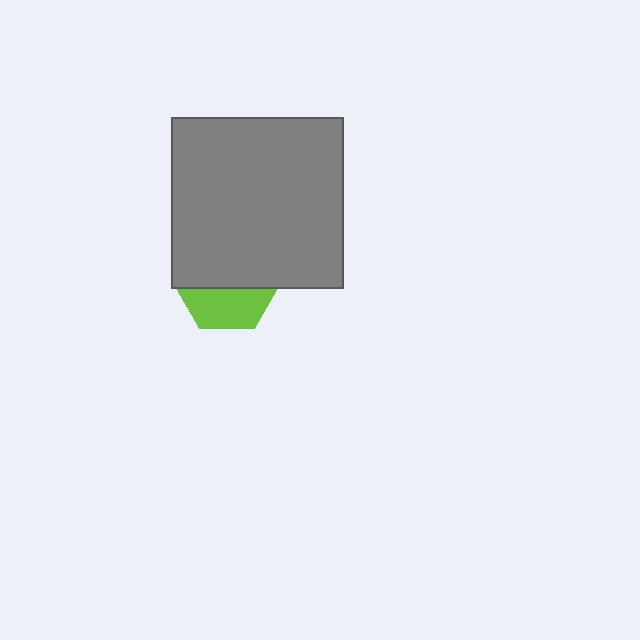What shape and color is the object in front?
The object in front is a gray square.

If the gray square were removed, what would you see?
You would see the complete lime hexagon.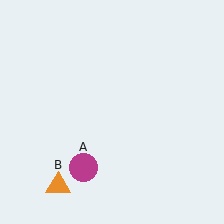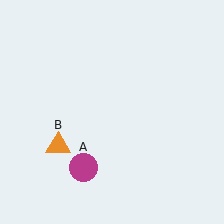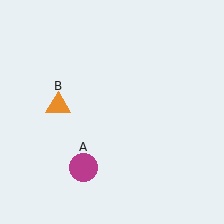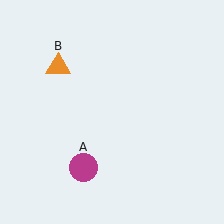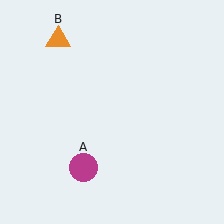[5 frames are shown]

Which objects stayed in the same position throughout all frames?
Magenta circle (object A) remained stationary.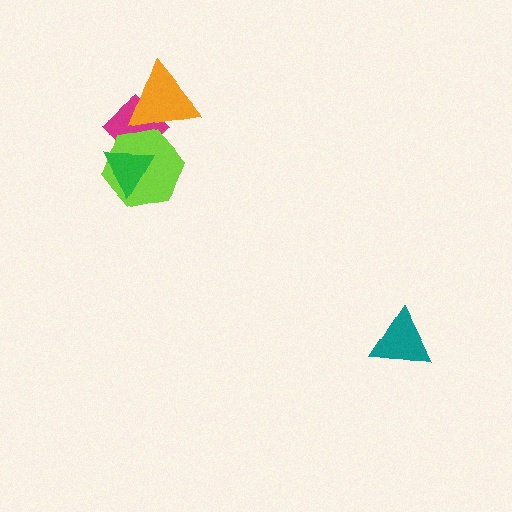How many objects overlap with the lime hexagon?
3 objects overlap with the lime hexagon.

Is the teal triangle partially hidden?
No, no other shape covers it.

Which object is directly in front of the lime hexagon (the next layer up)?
The orange triangle is directly in front of the lime hexagon.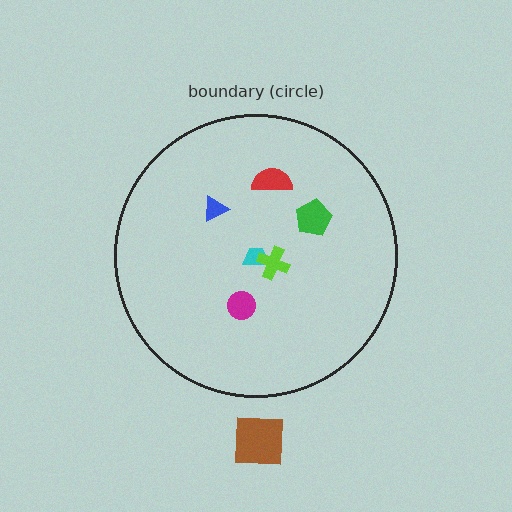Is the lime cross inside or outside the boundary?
Inside.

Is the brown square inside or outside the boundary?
Outside.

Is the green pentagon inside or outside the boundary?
Inside.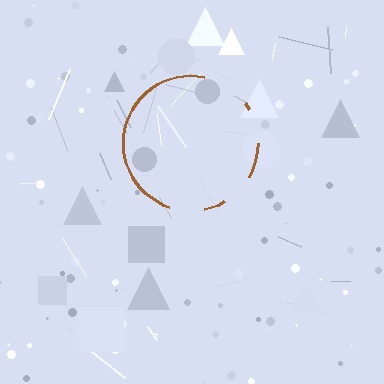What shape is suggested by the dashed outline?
The dashed outline suggests a circle.